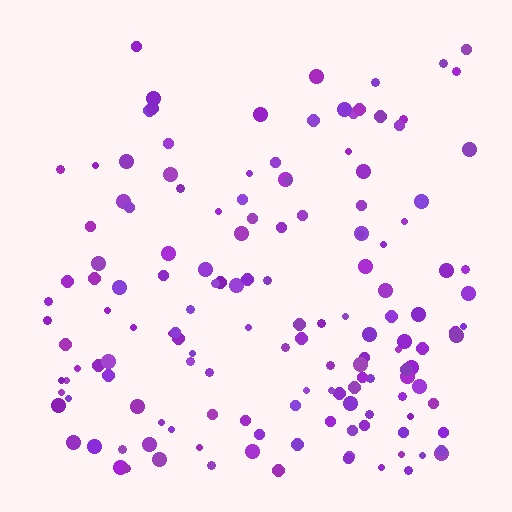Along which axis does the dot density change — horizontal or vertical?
Vertical.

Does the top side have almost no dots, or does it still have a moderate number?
Still a moderate number, just noticeably fewer than the bottom.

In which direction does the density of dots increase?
From top to bottom, with the bottom side densest.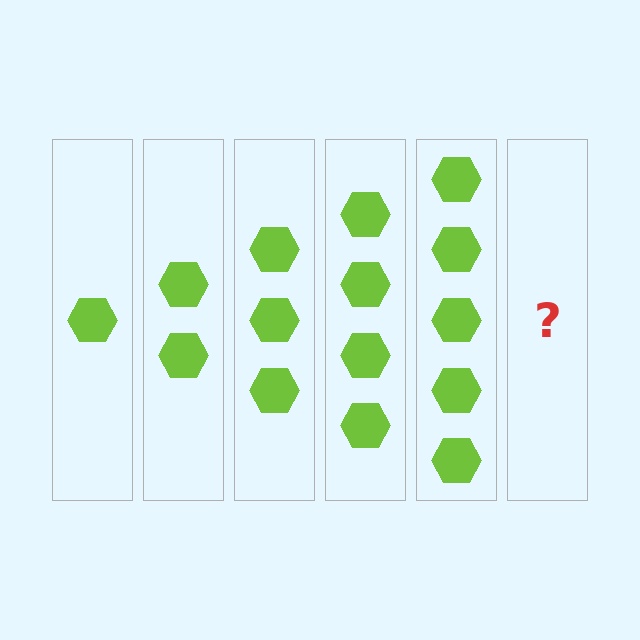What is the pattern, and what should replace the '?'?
The pattern is that each step adds one more hexagon. The '?' should be 6 hexagons.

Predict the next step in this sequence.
The next step is 6 hexagons.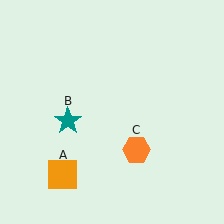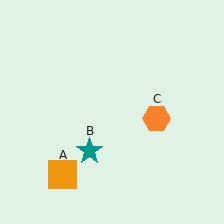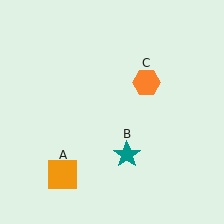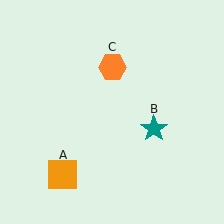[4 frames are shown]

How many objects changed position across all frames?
2 objects changed position: teal star (object B), orange hexagon (object C).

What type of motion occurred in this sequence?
The teal star (object B), orange hexagon (object C) rotated counterclockwise around the center of the scene.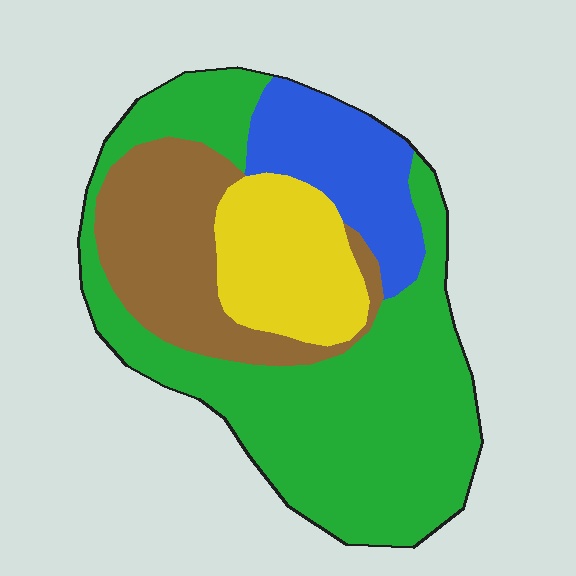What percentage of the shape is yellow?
Yellow covers about 15% of the shape.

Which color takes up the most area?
Green, at roughly 50%.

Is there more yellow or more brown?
Brown.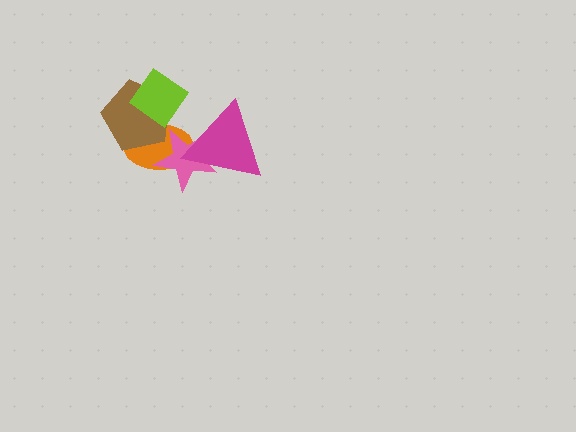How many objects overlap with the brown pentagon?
2 objects overlap with the brown pentagon.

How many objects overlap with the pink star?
2 objects overlap with the pink star.